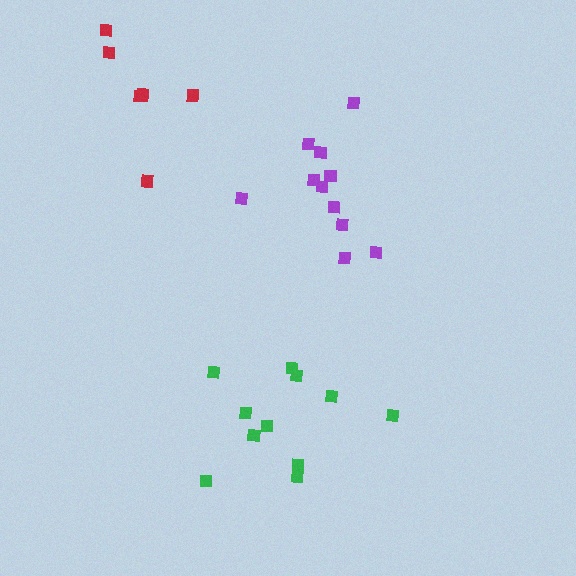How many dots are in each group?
Group 1: 11 dots, Group 2: 11 dots, Group 3: 6 dots (28 total).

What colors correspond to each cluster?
The clusters are colored: purple, green, red.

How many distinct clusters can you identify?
There are 3 distinct clusters.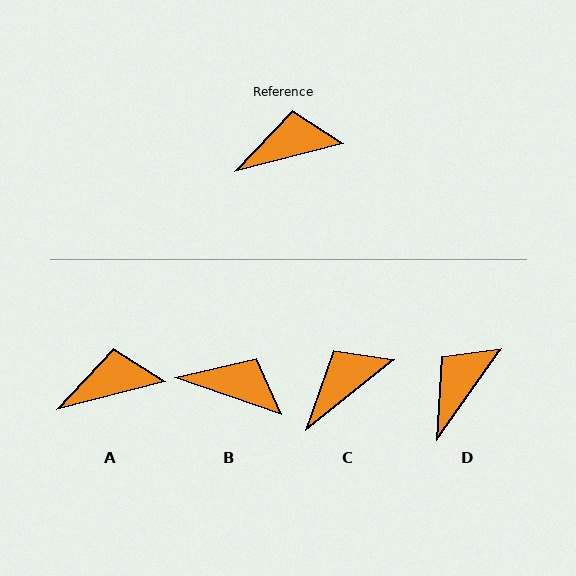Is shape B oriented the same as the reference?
No, it is off by about 33 degrees.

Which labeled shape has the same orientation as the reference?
A.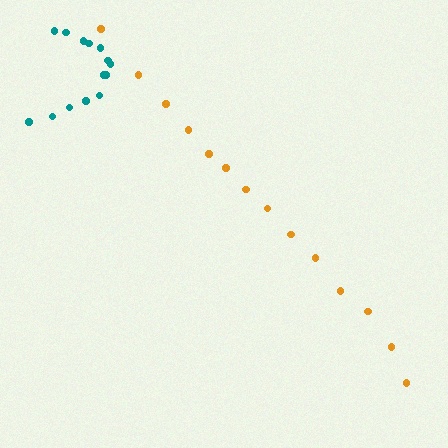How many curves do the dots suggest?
There are 2 distinct paths.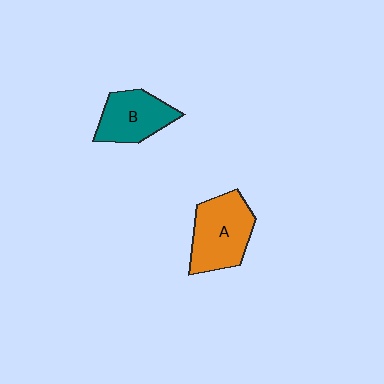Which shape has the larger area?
Shape A (orange).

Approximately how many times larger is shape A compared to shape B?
Approximately 1.3 times.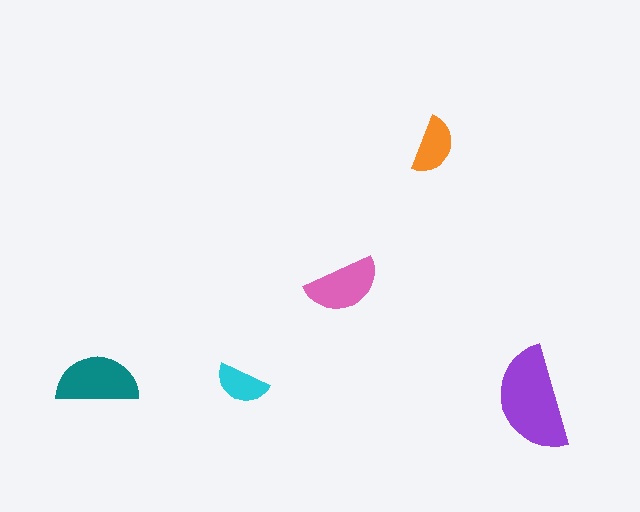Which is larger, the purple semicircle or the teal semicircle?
The purple one.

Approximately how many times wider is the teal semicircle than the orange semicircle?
About 1.5 times wider.